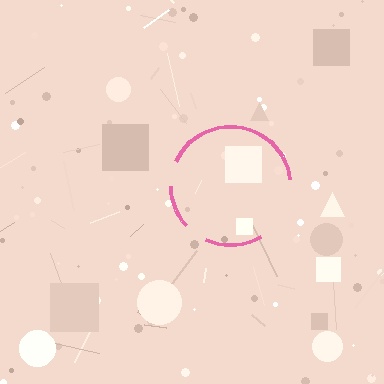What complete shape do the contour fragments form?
The contour fragments form a circle.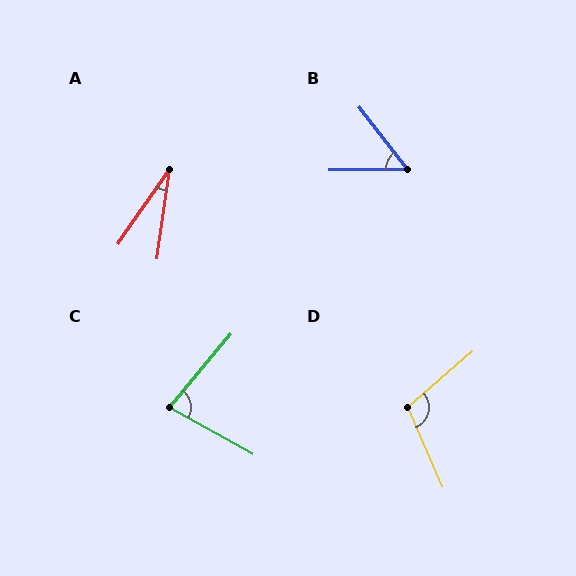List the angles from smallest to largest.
A (27°), B (53°), C (80°), D (108°).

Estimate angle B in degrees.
Approximately 53 degrees.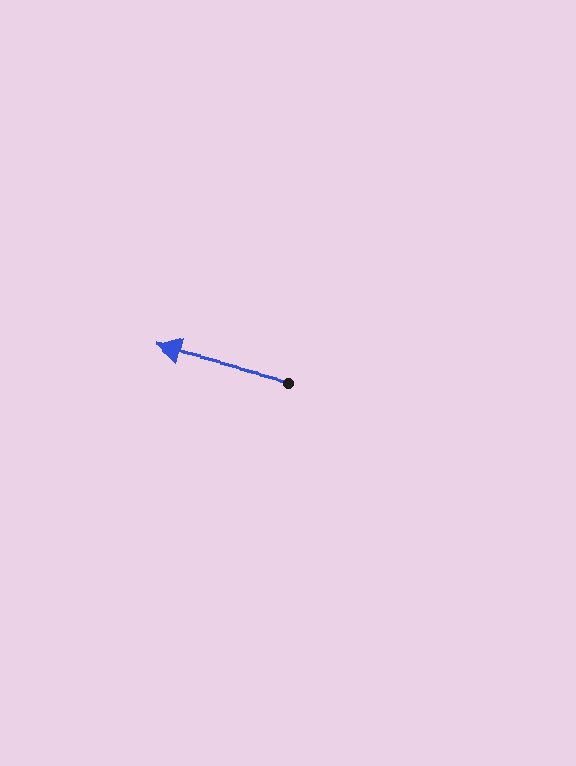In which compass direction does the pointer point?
West.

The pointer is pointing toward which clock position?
Roughly 9 o'clock.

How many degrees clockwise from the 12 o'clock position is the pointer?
Approximately 284 degrees.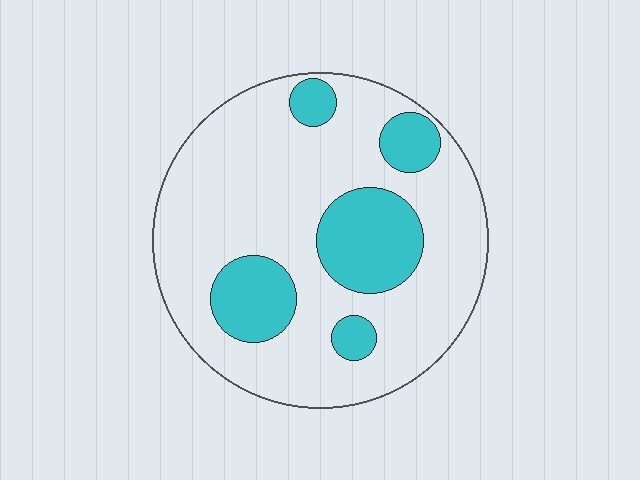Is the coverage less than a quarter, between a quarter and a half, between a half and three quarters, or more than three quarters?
Less than a quarter.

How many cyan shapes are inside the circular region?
5.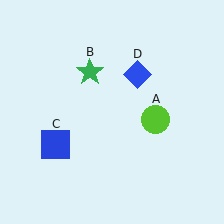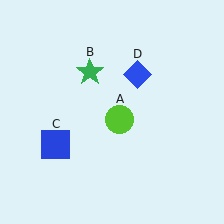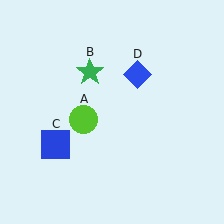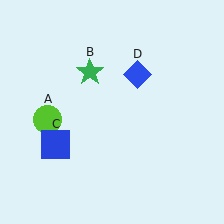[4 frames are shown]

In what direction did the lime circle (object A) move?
The lime circle (object A) moved left.